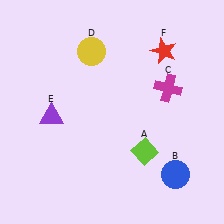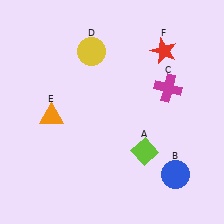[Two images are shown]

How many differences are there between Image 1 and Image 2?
There is 1 difference between the two images.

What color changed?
The triangle (E) changed from purple in Image 1 to orange in Image 2.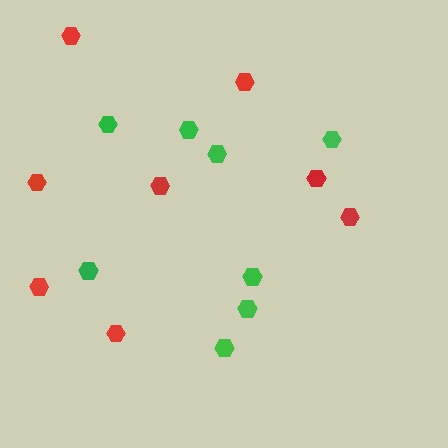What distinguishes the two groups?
There are 2 groups: one group of red hexagons (8) and one group of green hexagons (8).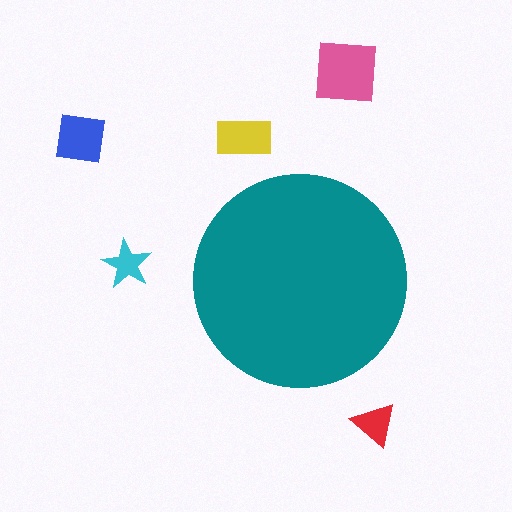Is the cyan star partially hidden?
No, the cyan star is fully visible.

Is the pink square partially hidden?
No, the pink square is fully visible.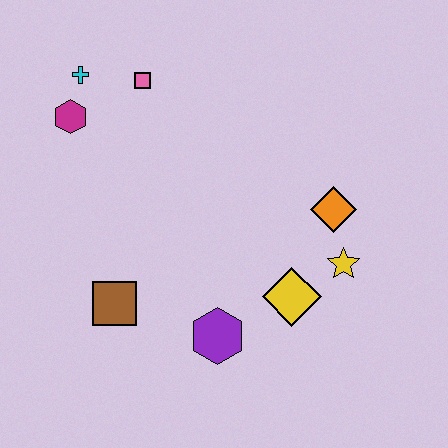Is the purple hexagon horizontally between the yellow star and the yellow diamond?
No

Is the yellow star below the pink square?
Yes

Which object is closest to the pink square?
The cyan cross is closest to the pink square.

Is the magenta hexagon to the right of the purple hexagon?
No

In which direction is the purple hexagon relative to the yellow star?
The purple hexagon is to the left of the yellow star.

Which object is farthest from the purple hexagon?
The cyan cross is farthest from the purple hexagon.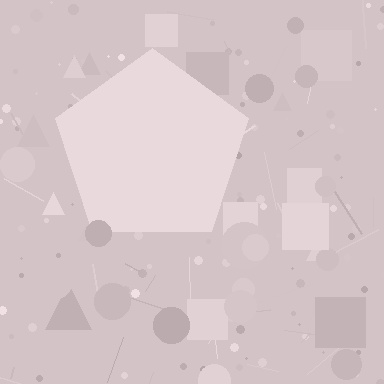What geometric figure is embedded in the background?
A pentagon is embedded in the background.